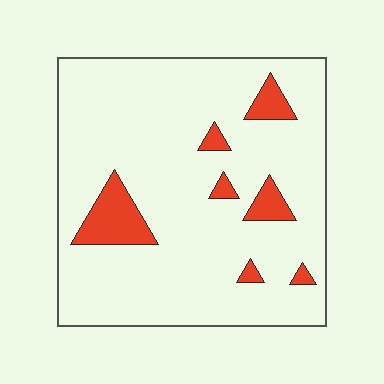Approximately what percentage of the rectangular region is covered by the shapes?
Approximately 10%.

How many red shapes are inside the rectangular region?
7.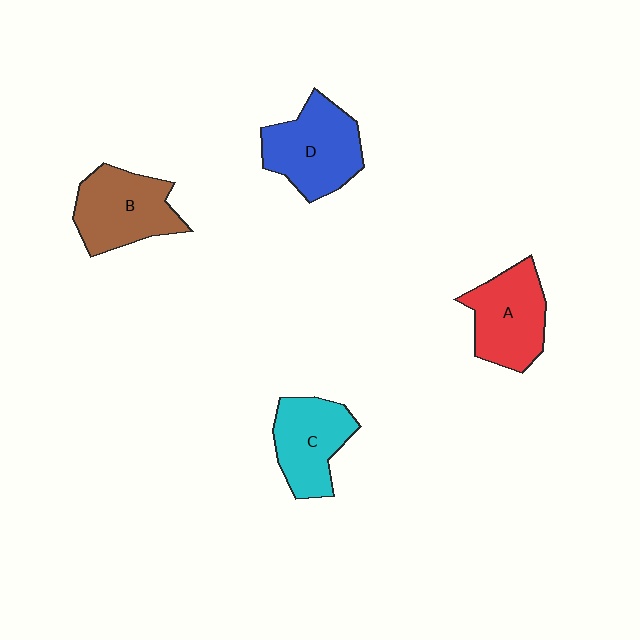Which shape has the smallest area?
Shape C (cyan).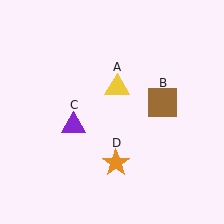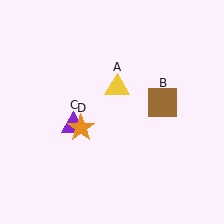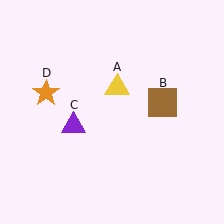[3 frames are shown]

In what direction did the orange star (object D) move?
The orange star (object D) moved up and to the left.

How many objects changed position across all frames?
1 object changed position: orange star (object D).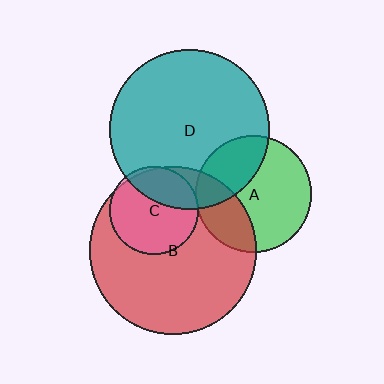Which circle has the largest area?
Circle B (red).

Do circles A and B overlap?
Yes.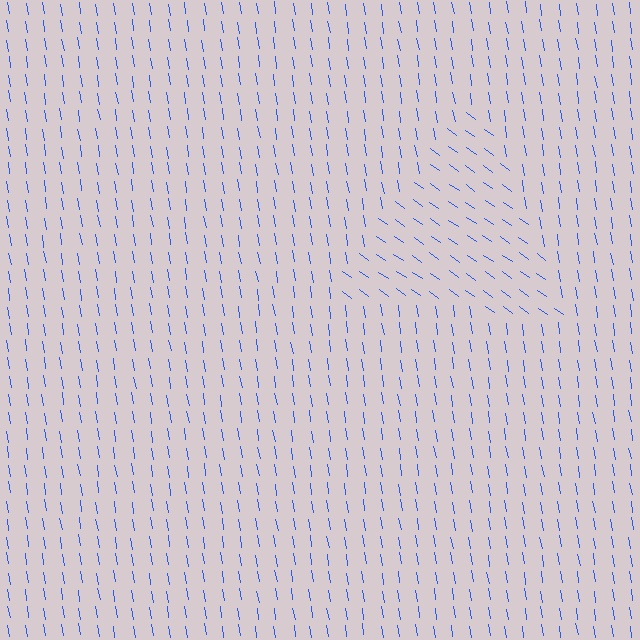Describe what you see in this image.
The image is filled with small blue line segments. A triangle region in the image has lines oriented differently from the surrounding lines, creating a visible texture boundary.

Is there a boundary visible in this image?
Yes, there is a texture boundary formed by a change in line orientation.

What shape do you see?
I see a triangle.